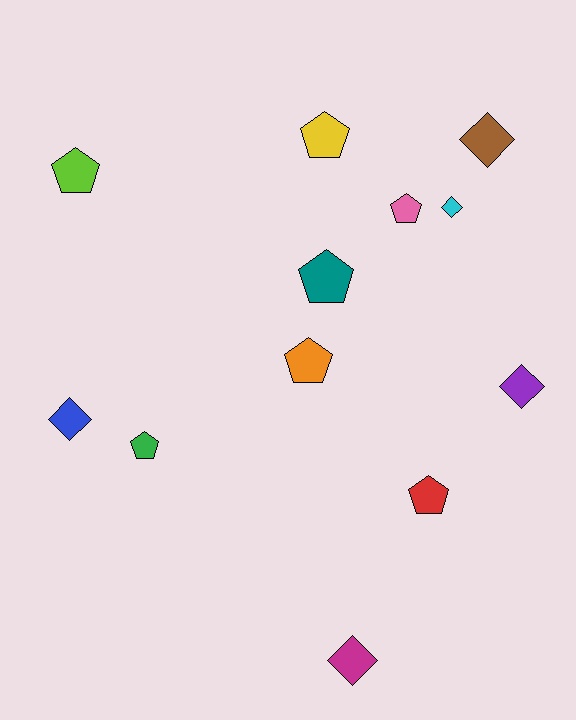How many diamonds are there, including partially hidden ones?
There are 5 diamonds.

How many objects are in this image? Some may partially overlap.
There are 12 objects.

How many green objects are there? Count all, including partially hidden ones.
There is 1 green object.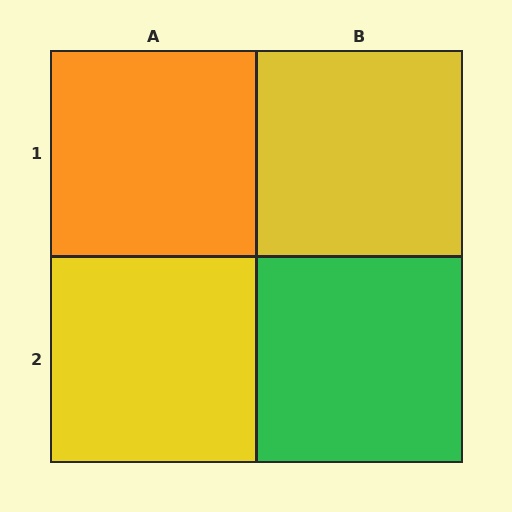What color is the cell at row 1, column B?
Yellow.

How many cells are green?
1 cell is green.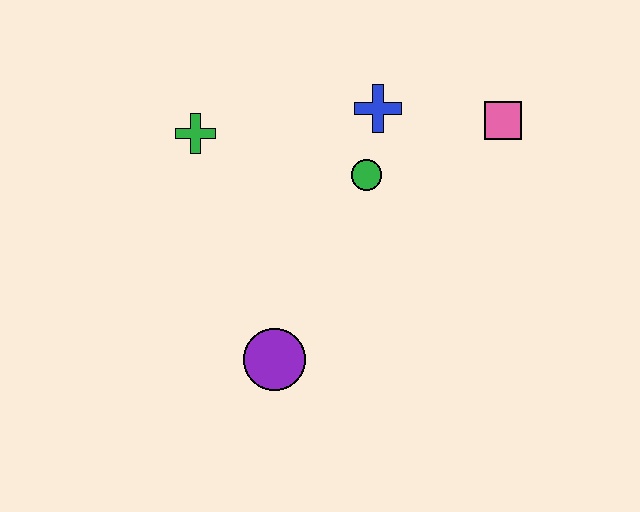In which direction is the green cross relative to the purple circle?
The green cross is above the purple circle.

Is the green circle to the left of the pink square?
Yes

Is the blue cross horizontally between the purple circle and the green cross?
No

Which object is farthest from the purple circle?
The pink square is farthest from the purple circle.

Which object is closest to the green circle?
The blue cross is closest to the green circle.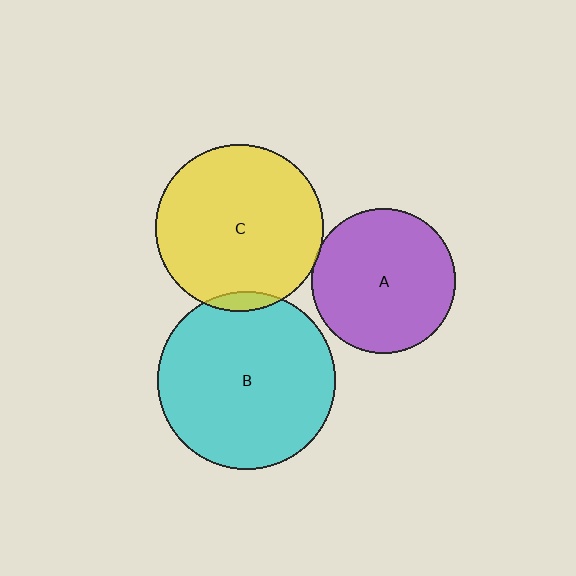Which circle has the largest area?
Circle B (cyan).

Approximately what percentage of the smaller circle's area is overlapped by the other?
Approximately 5%.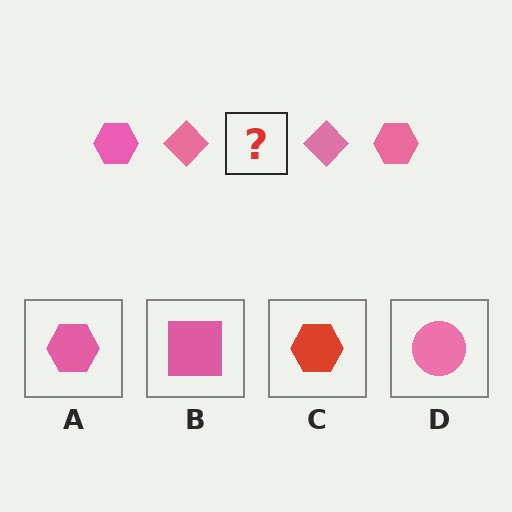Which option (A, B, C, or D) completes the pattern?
A.